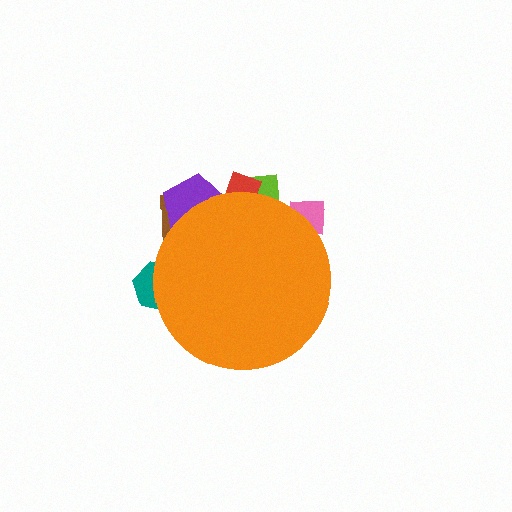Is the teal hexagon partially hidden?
Yes, the teal hexagon is partially hidden behind the orange circle.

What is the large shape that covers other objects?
An orange circle.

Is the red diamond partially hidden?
Yes, the red diamond is partially hidden behind the orange circle.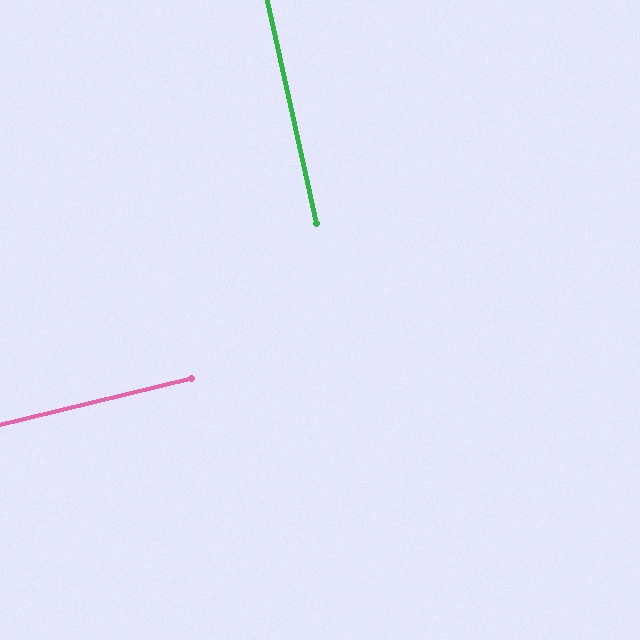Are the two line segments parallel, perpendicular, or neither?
Perpendicular — they meet at approximately 89°.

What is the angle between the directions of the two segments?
Approximately 89 degrees.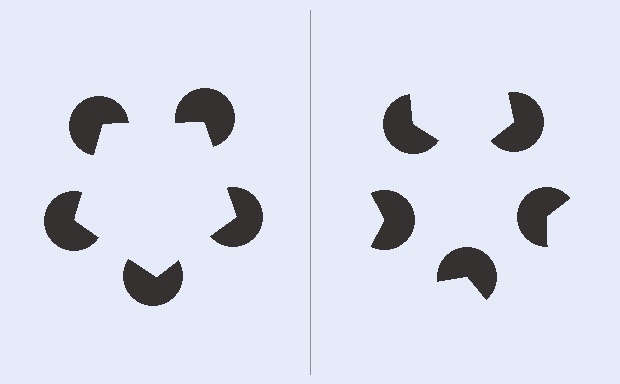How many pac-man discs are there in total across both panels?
10 — 5 on each side.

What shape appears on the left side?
An illusory pentagon.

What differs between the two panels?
The pac-man discs are positioned identically on both sides; only the wedge orientations differ. On the left they align to a pentagon; on the right they are misaligned.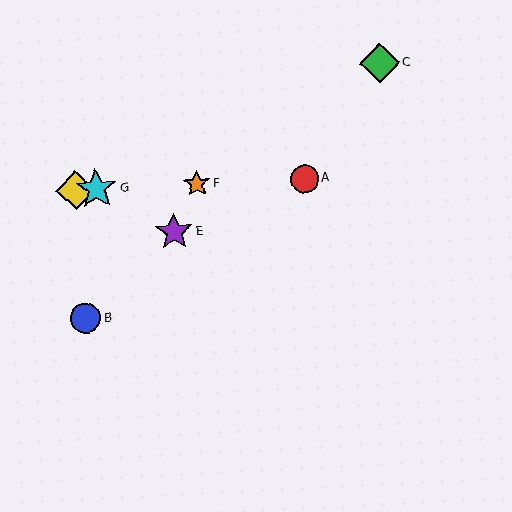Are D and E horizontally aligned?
No, D is at y≈190 and E is at y≈232.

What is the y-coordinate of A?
Object A is at y≈179.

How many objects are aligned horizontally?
4 objects (A, D, F, G) are aligned horizontally.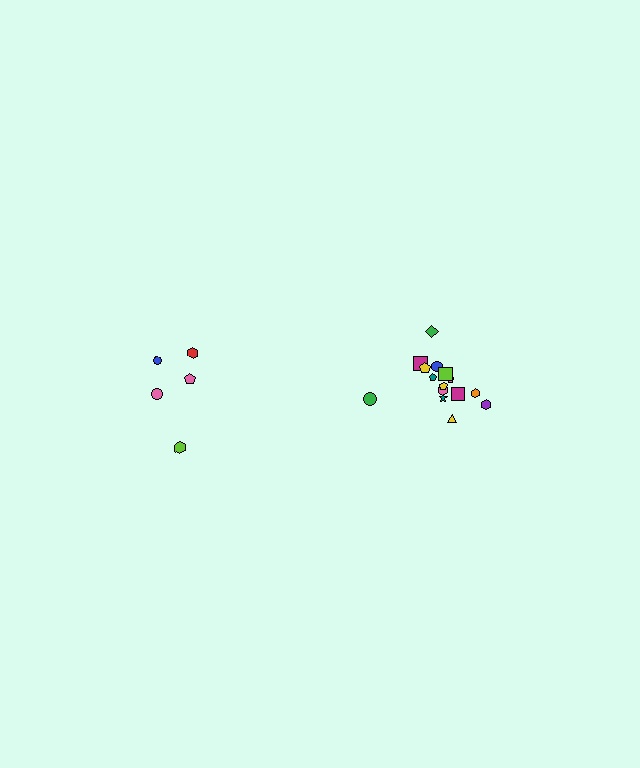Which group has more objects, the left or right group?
The right group.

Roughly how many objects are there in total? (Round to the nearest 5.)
Roughly 20 objects in total.